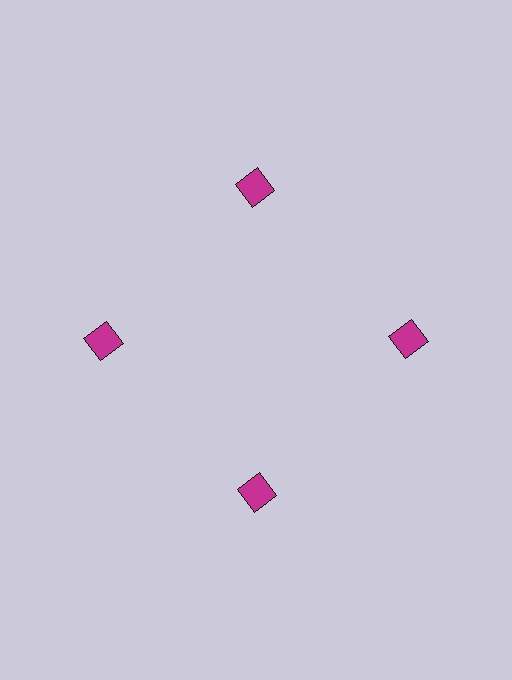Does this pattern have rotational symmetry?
Yes, this pattern has 4-fold rotational symmetry. It looks the same after rotating 90 degrees around the center.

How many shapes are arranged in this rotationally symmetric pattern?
There are 4 shapes, arranged in 4 groups of 1.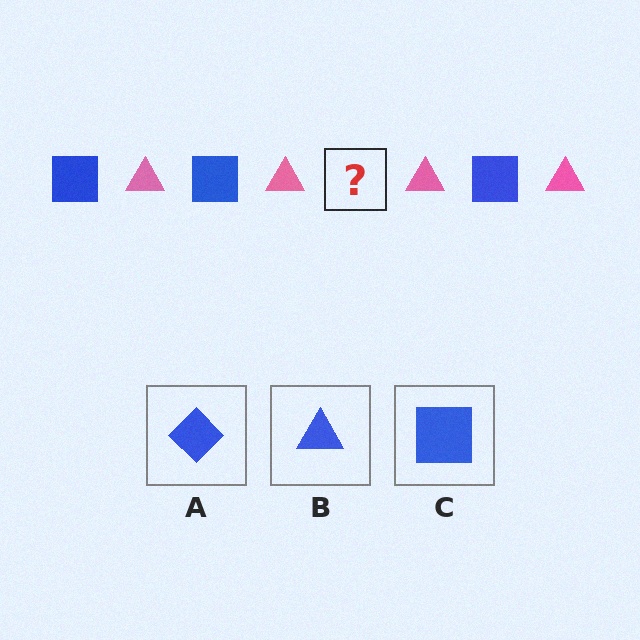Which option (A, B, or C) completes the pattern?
C.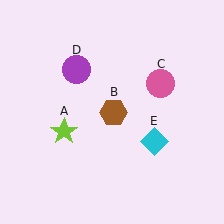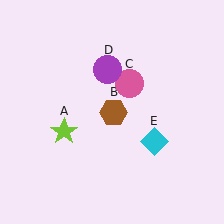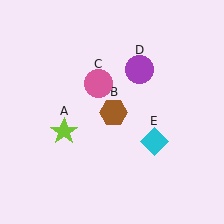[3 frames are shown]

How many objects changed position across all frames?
2 objects changed position: pink circle (object C), purple circle (object D).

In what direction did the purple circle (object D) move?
The purple circle (object D) moved right.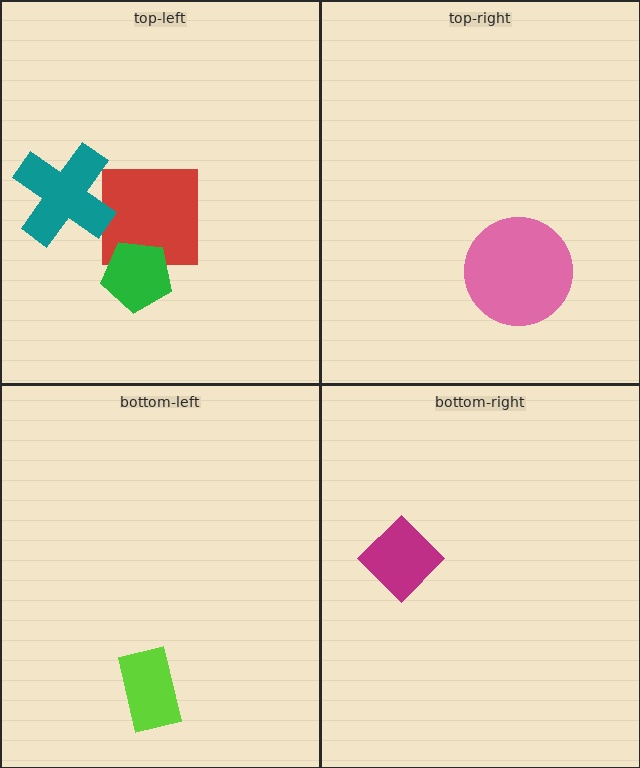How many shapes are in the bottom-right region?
1.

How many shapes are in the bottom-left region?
1.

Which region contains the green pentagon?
The top-left region.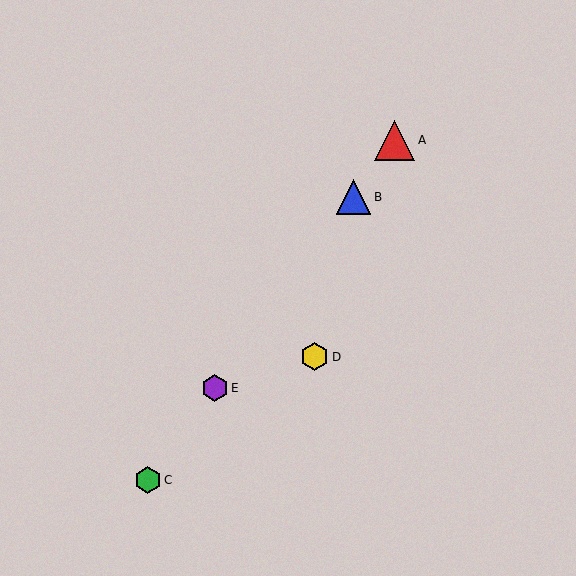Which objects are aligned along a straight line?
Objects A, B, C, E are aligned along a straight line.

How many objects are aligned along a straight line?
4 objects (A, B, C, E) are aligned along a straight line.